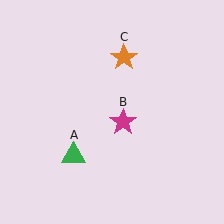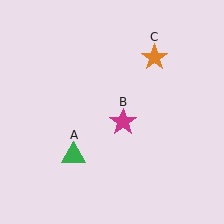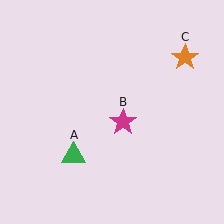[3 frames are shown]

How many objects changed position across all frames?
1 object changed position: orange star (object C).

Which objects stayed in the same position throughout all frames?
Green triangle (object A) and magenta star (object B) remained stationary.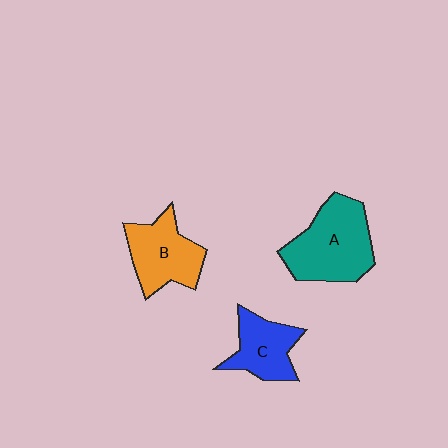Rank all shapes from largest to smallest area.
From largest to smallest: A (teal), B (orange), C (blue).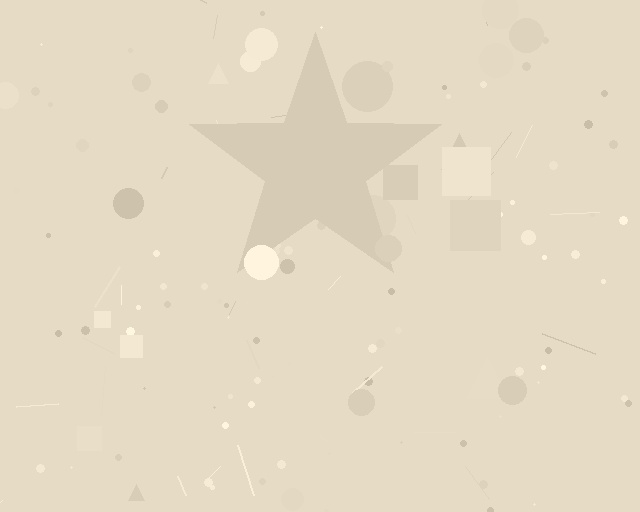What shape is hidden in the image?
A star is hidden in the image.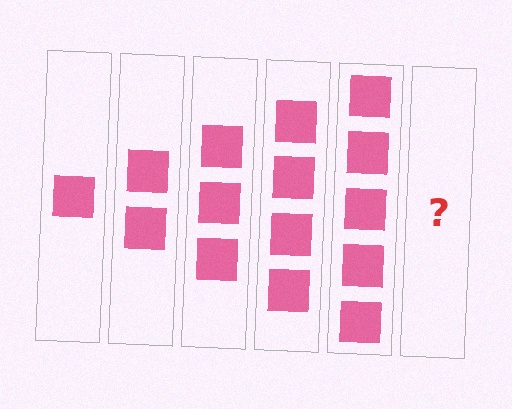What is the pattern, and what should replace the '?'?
The pattern is that each step adds one more square. The '?' should be 6 squares.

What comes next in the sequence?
The next element should be 6 squares.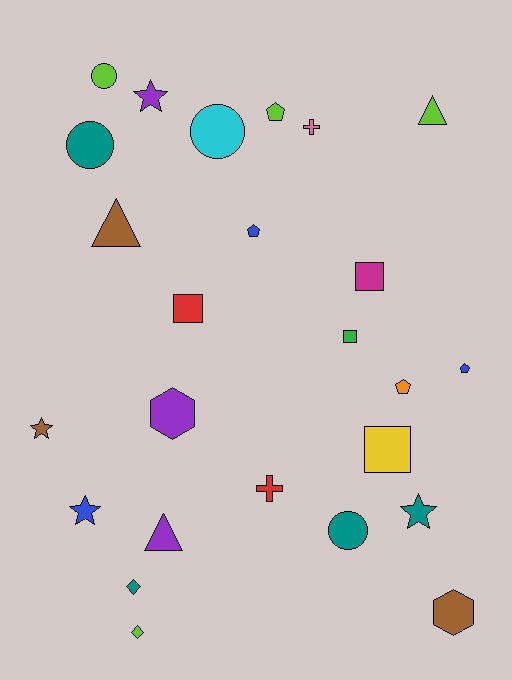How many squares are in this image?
There are 4 squares.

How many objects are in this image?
There are 25 objects.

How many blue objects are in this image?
There are 3 blue objects.